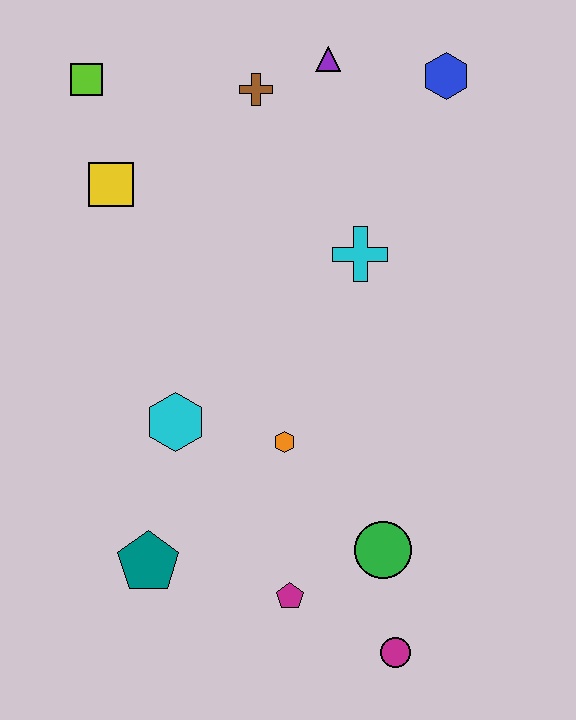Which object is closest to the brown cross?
The purple triangle is closest to the brown cross.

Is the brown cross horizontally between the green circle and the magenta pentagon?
No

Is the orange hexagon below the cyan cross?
Yes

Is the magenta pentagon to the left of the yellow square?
No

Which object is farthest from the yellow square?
The magenta circle is farthest from the yellow square.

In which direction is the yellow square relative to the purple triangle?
The yellow square is to the left of the purple triangle.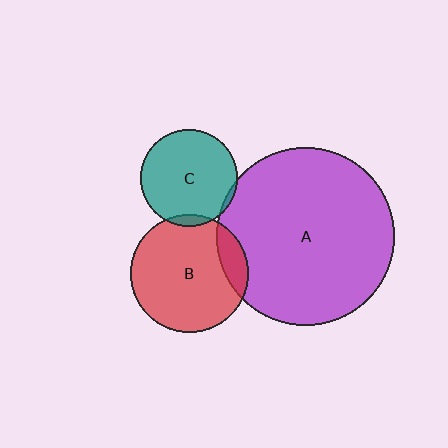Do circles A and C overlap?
Yes.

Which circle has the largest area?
Circle A (purple).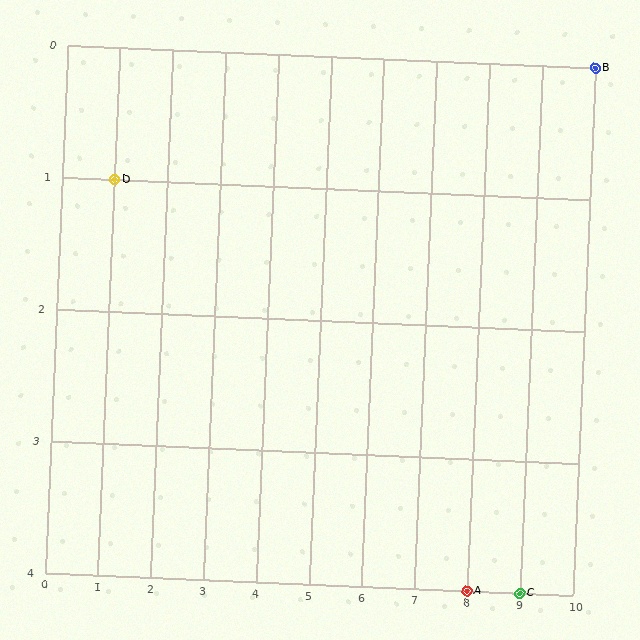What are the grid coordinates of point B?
Point B is at grid coordinates (10, 0).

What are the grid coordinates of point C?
Point C is at grid coordinates (9, 4).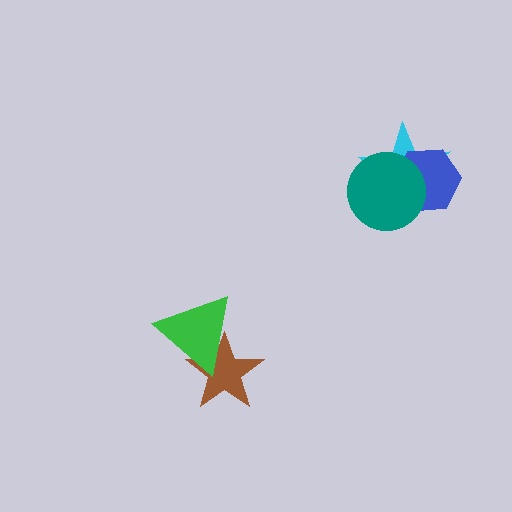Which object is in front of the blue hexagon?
The teal circle is in front of the blue hexagon.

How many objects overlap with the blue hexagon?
2 objects overlap with the blue hexagon.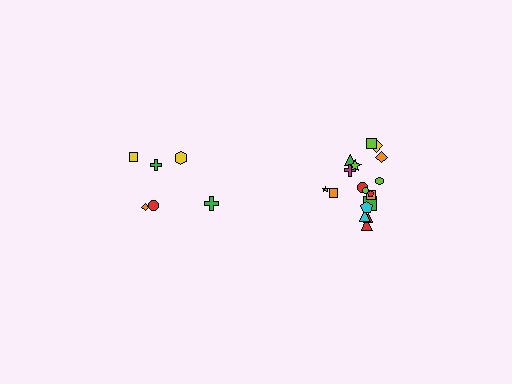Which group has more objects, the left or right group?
The right group.